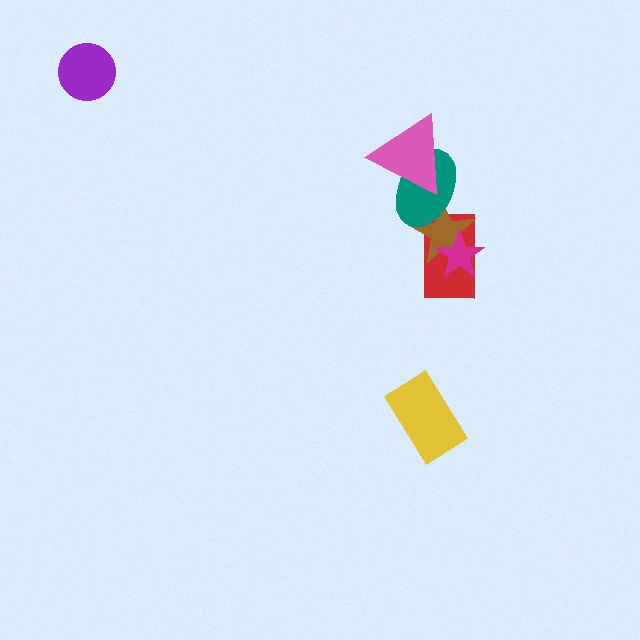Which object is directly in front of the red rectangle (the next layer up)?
The brown star is directly in front of the red rectangle.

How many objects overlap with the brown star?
3 objects overlap with the brown star.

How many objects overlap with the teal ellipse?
3 objects overlap with the teal ellipse.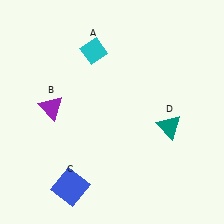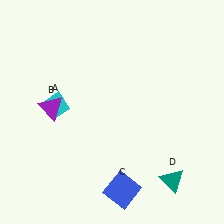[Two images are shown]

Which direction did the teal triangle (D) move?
The teal triangle (D) moved down.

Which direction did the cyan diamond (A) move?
The cyan diamond (A) moved down.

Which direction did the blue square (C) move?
The blue square (C) moved right.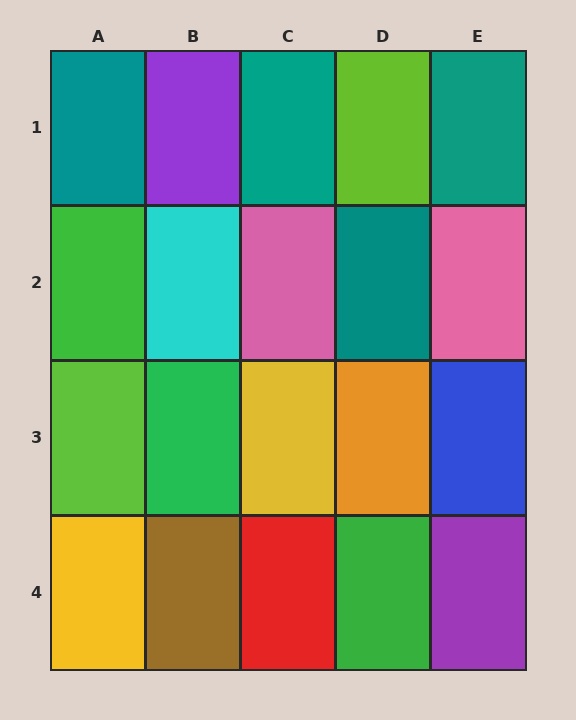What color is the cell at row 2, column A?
Green.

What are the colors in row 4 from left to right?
Yellow, brown, red, green, purple.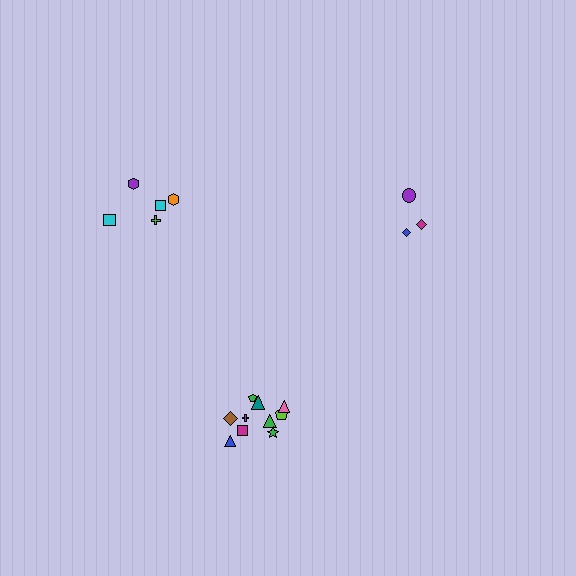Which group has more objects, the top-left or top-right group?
The top-left group.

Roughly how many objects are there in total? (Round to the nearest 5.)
Roughly 20 objects in total.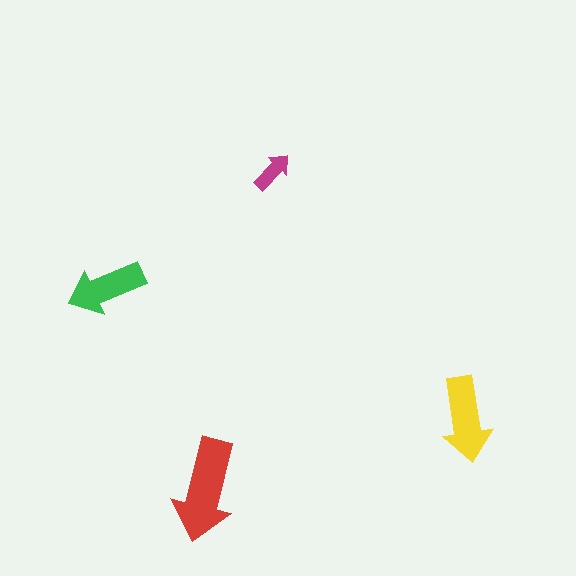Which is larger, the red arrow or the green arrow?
The red one.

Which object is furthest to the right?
The yellow arrow is rightmost.